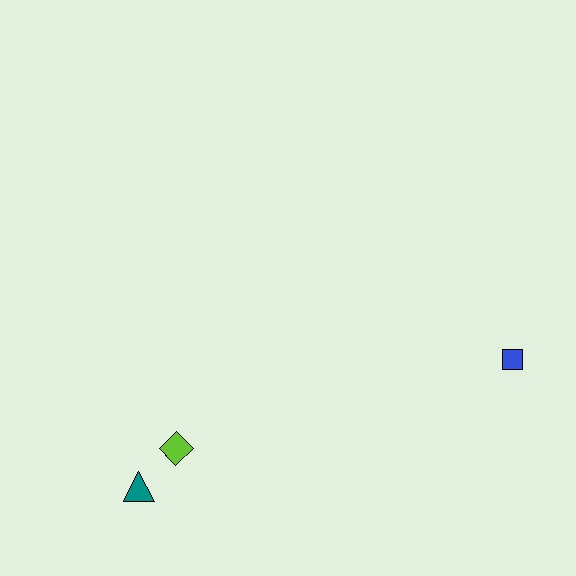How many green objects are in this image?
There are no green objects.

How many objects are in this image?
There are 3 objects.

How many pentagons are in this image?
There are no pentagons.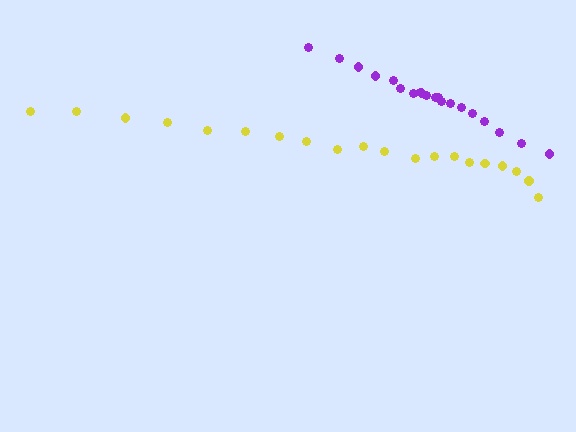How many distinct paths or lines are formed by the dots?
There are 2 distinct paths.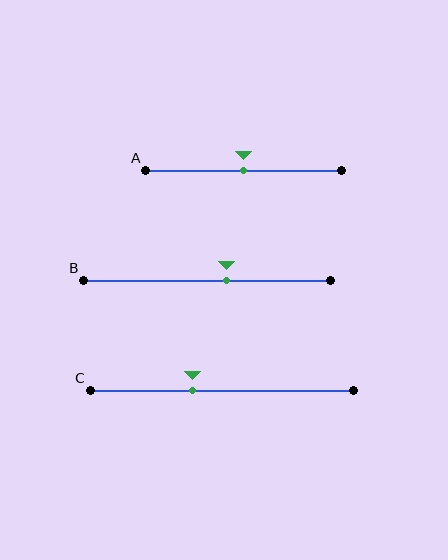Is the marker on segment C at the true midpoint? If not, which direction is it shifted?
No, the marker on segment C is shifted to the left by about 11% of the segment length.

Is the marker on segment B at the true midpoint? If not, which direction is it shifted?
No, the marker on segment B is shifted to the right by about 8% of the segment length.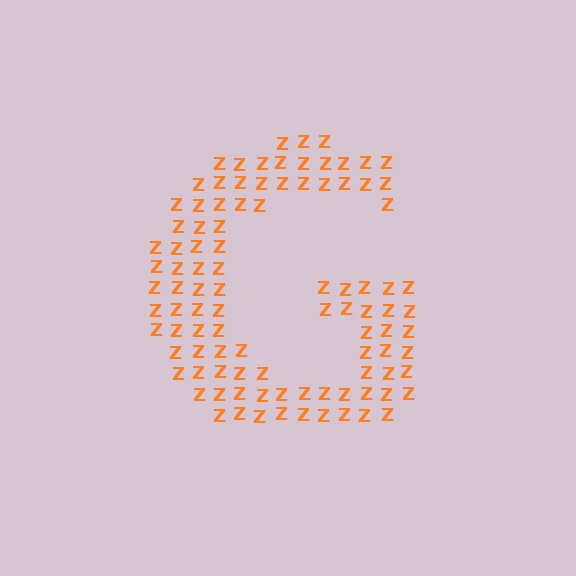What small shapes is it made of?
It is made of small letter Z's.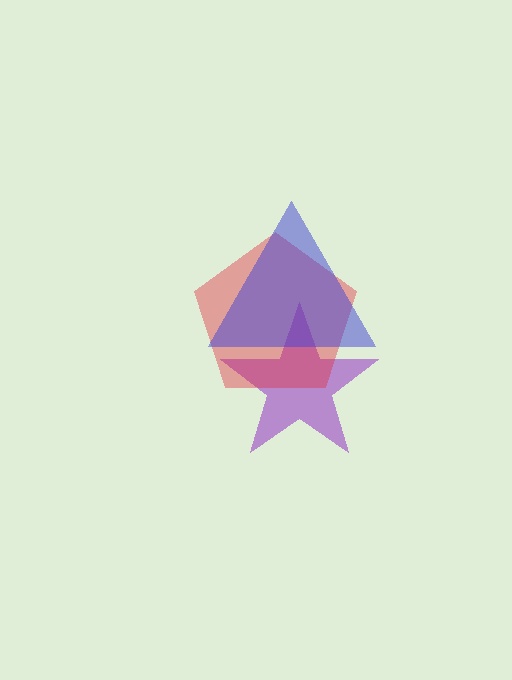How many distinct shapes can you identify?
There are 3 distinct shapes: a purple star, a red pentagon, a blue triangle.